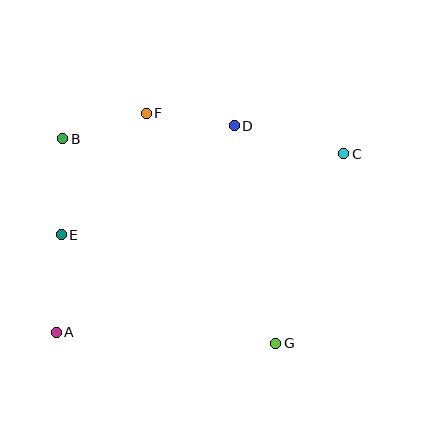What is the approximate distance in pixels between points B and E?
The distance between B and E is approximately 96 pixels.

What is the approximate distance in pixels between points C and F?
The distance between C and F is approximately 201 pixels.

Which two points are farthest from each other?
Points A and C are farthest from each other.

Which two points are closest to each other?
Points B and F are closest to each other.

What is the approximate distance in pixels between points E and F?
The distance between E and F is approximately 148 pixels.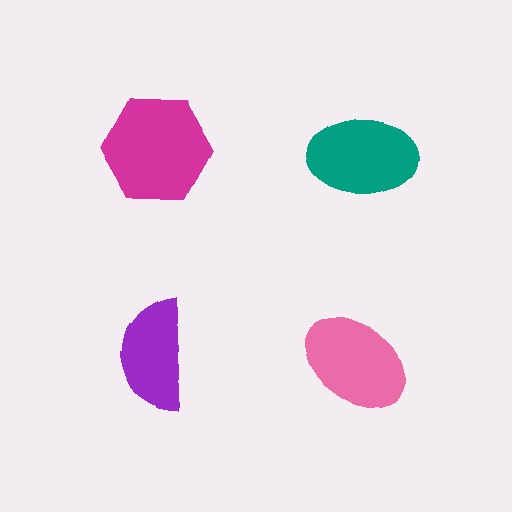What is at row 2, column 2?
A pink ellipse.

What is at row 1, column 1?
A magenta hexagon.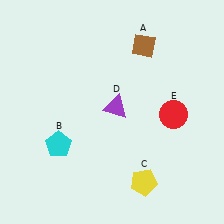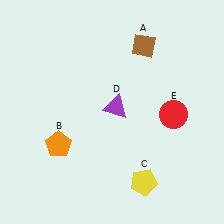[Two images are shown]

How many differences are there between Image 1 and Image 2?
There is 1 difference between the two images.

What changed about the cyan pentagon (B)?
In Image 1, B is cyan. In Image 2, it changed to orange.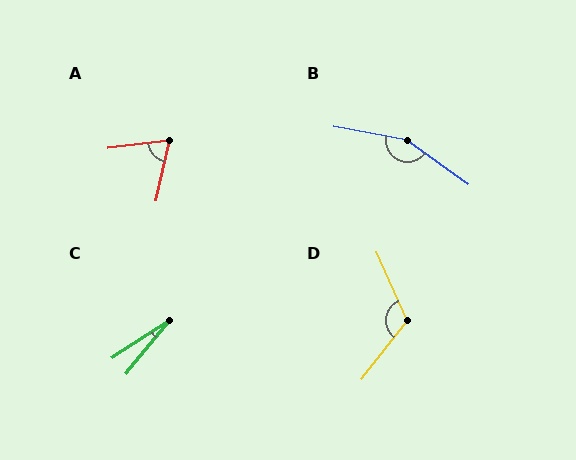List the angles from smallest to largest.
C (18°), A (70°), D (118°), B (155°).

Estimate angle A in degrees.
Approximately 70 degrees.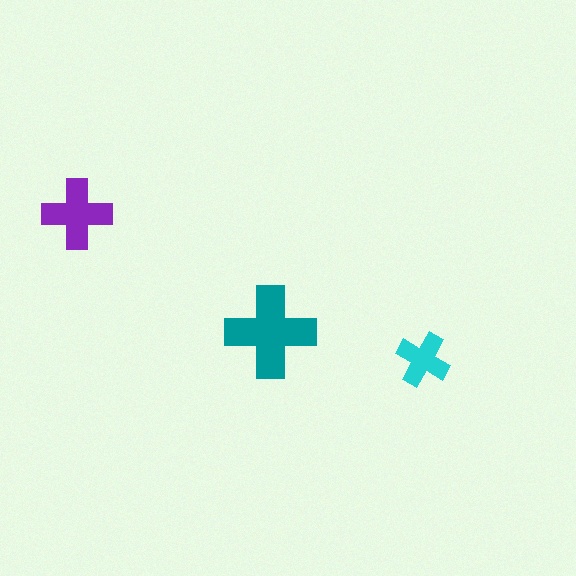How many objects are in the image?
There are 3 objects in the image.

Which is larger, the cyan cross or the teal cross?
The teal one.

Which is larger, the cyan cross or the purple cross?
The purple one.